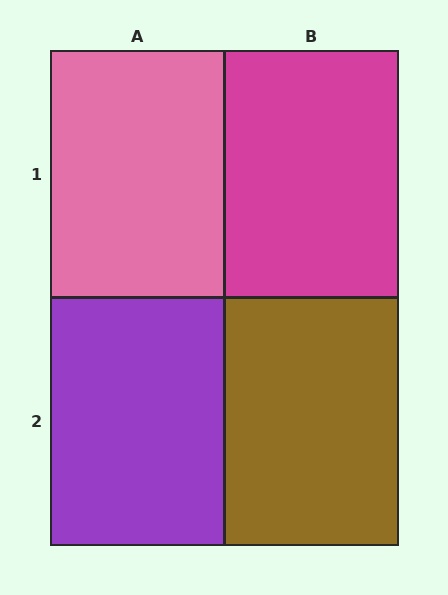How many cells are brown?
1 cell is brown.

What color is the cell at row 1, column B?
Magenta.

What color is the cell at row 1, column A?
Pink.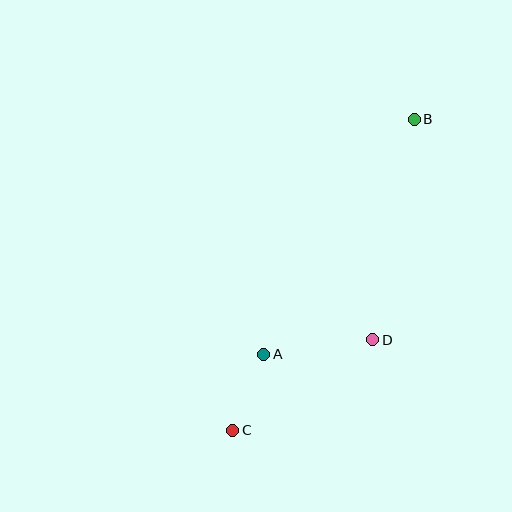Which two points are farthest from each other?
Points B and C are farthest from each other.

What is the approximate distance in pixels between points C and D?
The distance between C and D is approximately 167 pixels.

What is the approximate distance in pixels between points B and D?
The distance between B and D is approximately 225 pixels.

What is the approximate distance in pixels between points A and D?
The distance between A and D is approximately 110 pixels.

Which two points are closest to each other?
Points A and C are closest to each other.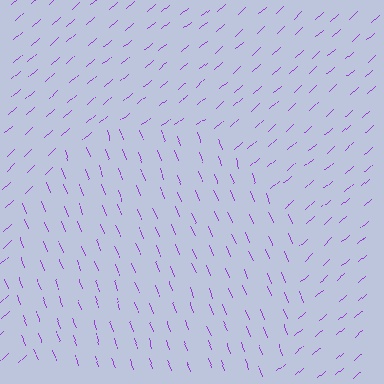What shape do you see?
I see a circle.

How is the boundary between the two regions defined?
The boundary is defined purely by a change in line orientation (approximately 70 degrees difference). All lines are the same color and thickness.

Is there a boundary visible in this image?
Yes, there is a texture boundary formed by a change in line orientation.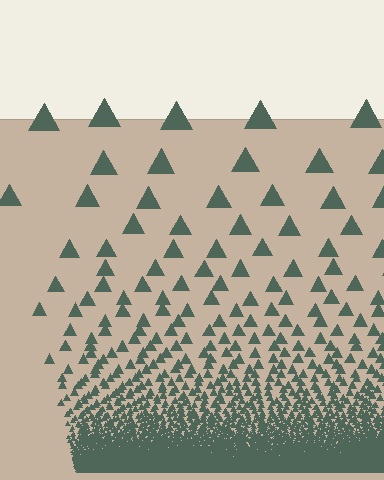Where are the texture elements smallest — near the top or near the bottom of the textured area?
Near the bottom.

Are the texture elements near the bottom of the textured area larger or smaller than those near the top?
Smaller. The gradient is inverted — elements near the bottom are smaller and denser.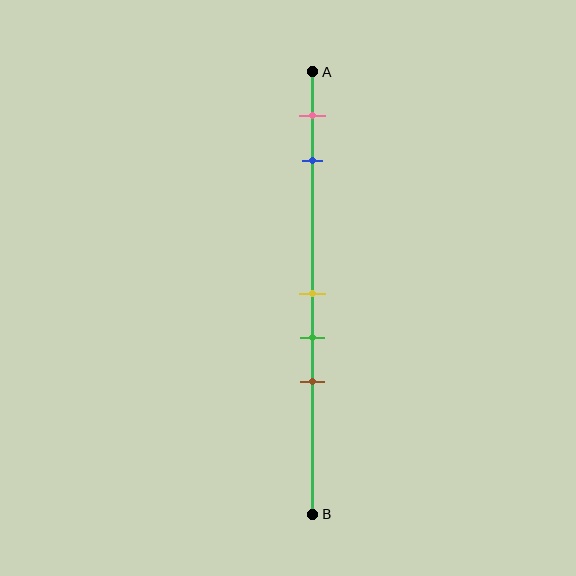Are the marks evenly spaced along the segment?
No, the marks are not evenly spaced.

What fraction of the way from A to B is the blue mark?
The blue mark is approximately 20% (0.2) of the way from A to B.